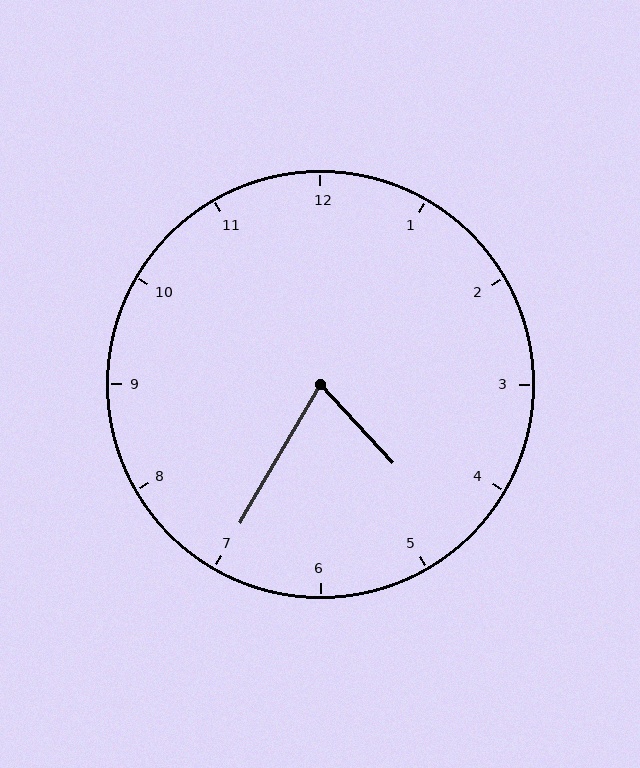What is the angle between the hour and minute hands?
Approximately 72 degrees.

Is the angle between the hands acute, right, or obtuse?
It is acute.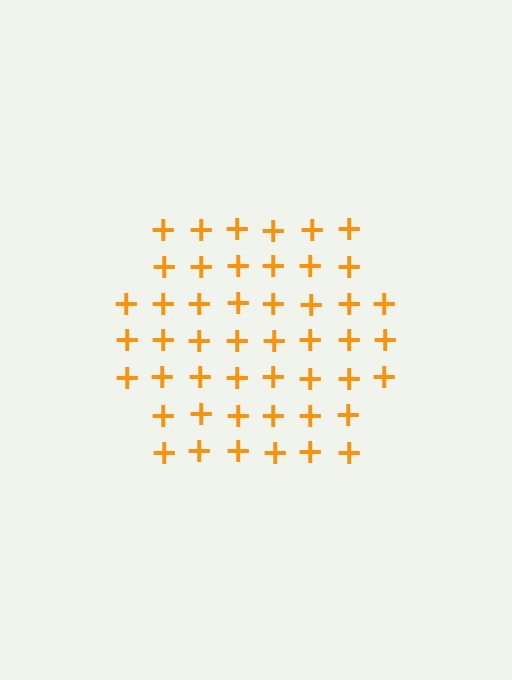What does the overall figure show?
The overall figure shows a hexagon.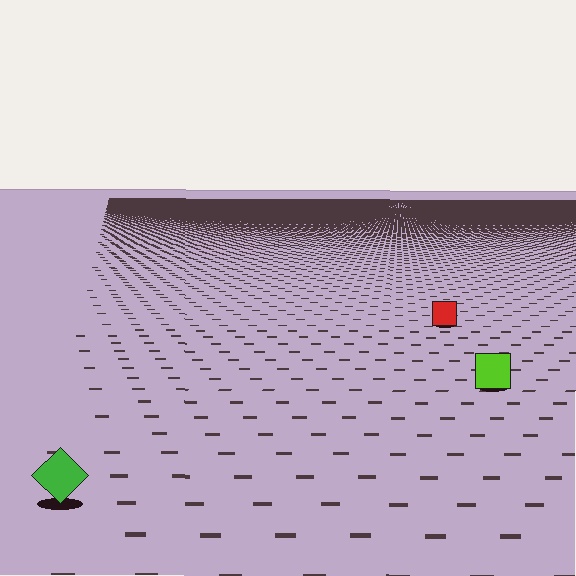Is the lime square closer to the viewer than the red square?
Yes. The lime square is closer — you can tell from the texture gradient: the ground texture is coarser near it.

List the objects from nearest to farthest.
From nearest to farthest: the green diamond, the lime square, the red square.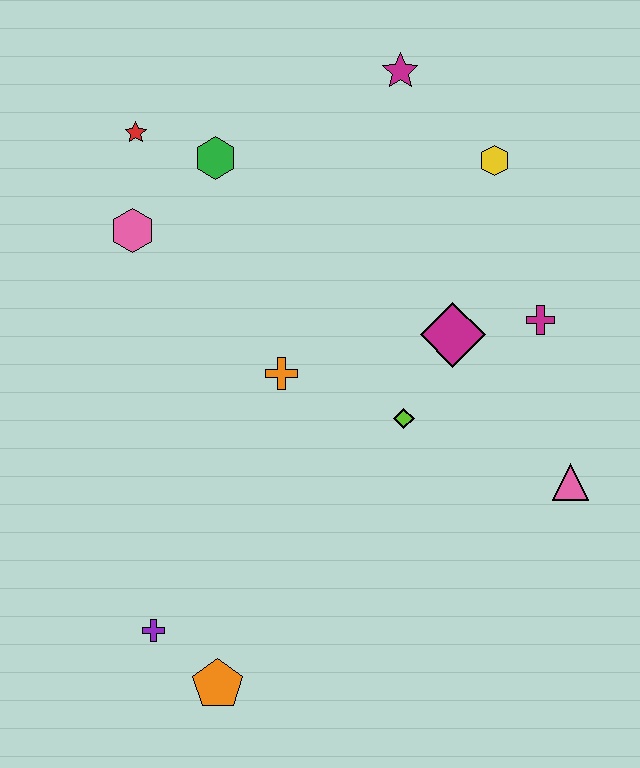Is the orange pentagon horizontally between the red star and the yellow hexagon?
Yes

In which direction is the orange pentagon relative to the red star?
The orange pentagon is below the red star.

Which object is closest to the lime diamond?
The magenta diamond is closest to the lime diamond.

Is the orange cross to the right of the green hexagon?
Yes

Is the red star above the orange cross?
Yes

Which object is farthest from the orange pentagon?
The magenta star is farthest from the orange pentagon.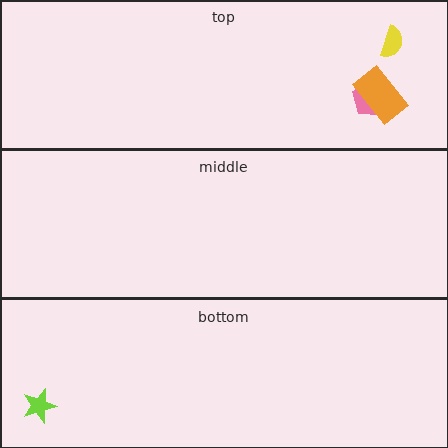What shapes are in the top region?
The pink pentagon, the orange rectangle, the yellow semicircle.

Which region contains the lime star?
The bottom region.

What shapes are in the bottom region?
The lime star.